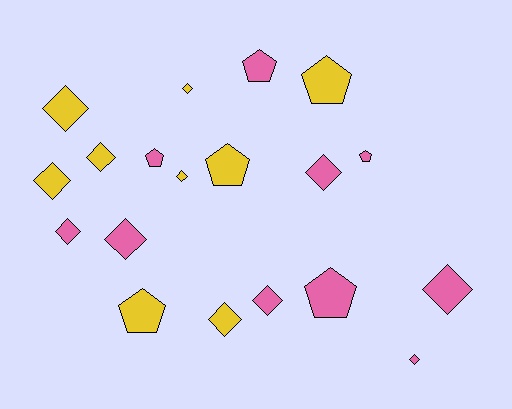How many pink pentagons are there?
There are 4 pink pentagons.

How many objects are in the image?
There are 19 objects.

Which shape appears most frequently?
Diamond, with 12 objects.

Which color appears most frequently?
Pink, with 10 objects.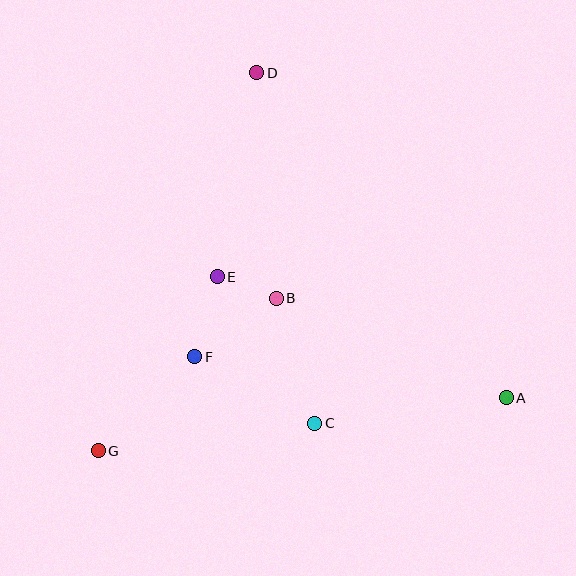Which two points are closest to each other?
Points B and E are closest to each other.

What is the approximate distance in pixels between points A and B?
The distance between A and B is approximately 251 pixels.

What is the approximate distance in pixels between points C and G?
The distance between C and G is approximately 218 pixels.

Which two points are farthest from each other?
Points A and G are farthest from each other.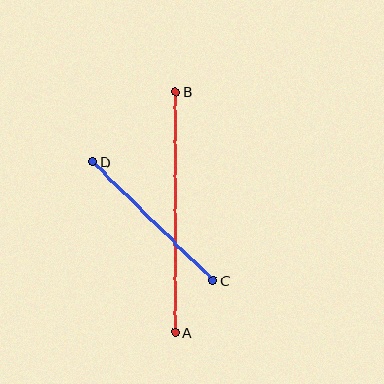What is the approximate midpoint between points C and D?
The midpoint is at approximately (153, 221) pixels.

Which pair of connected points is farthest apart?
Points A and B are farthest apart.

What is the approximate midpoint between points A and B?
The midpoint is at approximately (175, 212) pixels.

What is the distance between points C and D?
The distance is approximately 169 pixels.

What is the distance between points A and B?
The distance is approximately 241 pixels.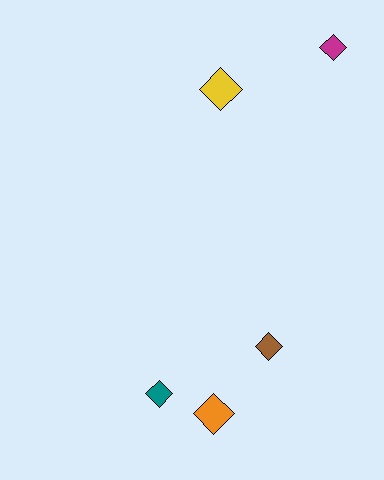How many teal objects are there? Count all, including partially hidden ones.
There is 1 teal object.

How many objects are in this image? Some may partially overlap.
There are 5 objects.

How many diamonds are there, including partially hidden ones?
There are 5 diamonds.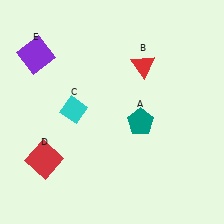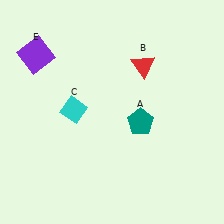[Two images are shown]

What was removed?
The red square (D) was removed in Image 2.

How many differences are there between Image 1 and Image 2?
There is 1 difference between the two images.